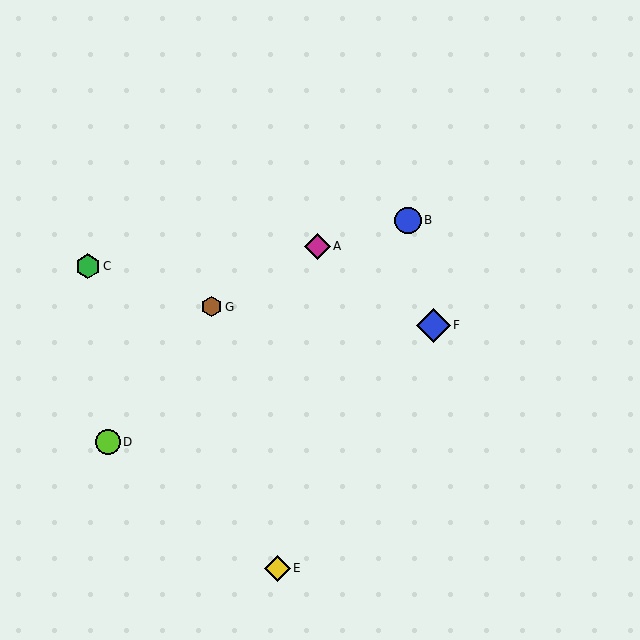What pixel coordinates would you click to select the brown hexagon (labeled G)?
Click at (212, 307) to select the brown hexagon G.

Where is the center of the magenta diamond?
The center of the magenta diamond is at (318, 246).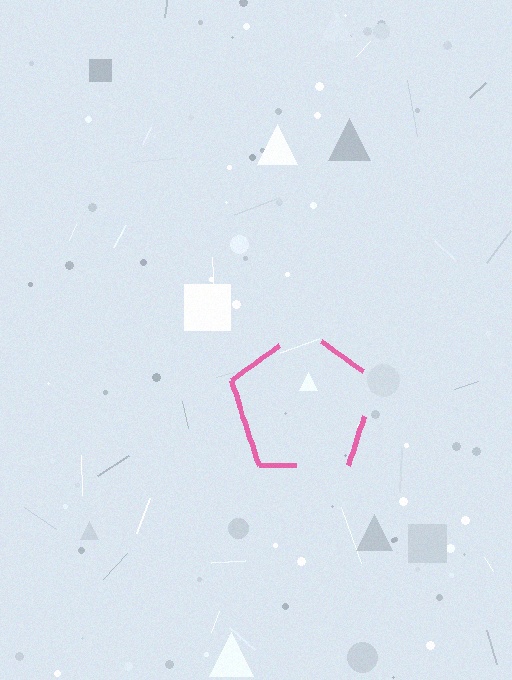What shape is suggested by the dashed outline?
The dashed outline suggests a pentagon.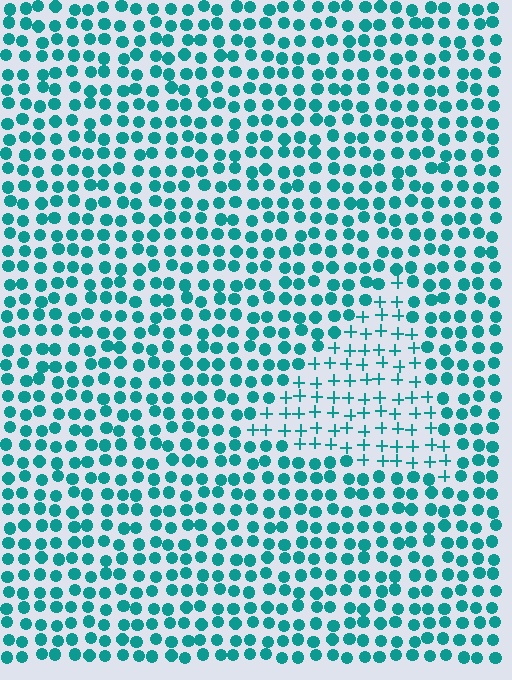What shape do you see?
I see a triangle.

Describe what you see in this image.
The image is filled with small teal elements arranged in a uniform grid. A triangle-shaped region contains plus signs, while the surrounding area contains circles. The boundary is defined purely by the change in element shape.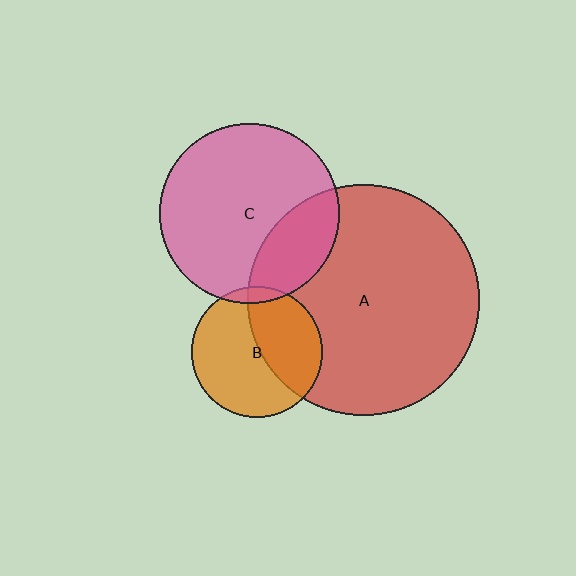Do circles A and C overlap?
Yes.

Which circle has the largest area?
Circle A (red).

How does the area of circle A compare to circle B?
Approximately 3.1 times.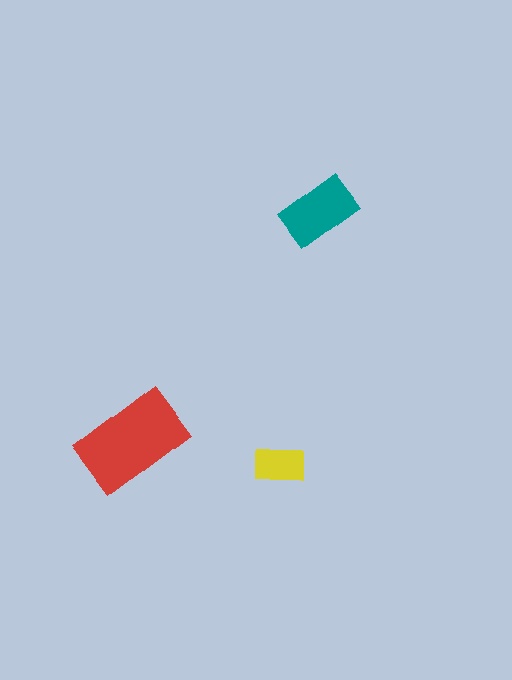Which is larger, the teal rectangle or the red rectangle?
The red one.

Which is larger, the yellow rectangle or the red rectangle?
The red one.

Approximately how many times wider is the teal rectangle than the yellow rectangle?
About 1.5 times wider.